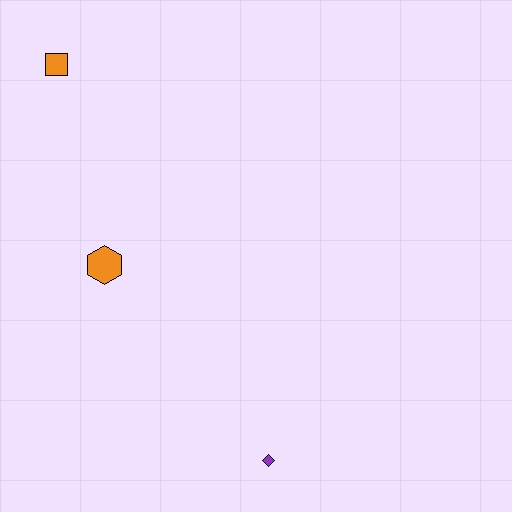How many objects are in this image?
There are 3 objects.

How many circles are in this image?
There are no circles.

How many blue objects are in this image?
There are no blue objects.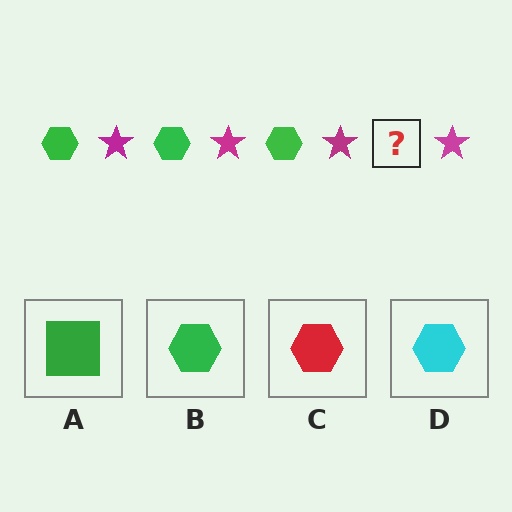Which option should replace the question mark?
Option B.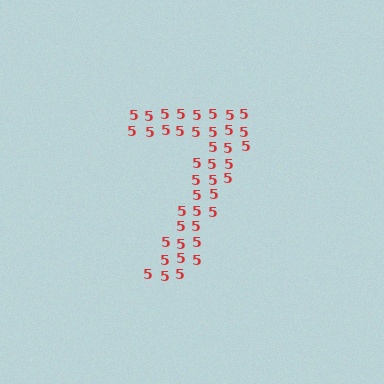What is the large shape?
The large shape is the digit 7.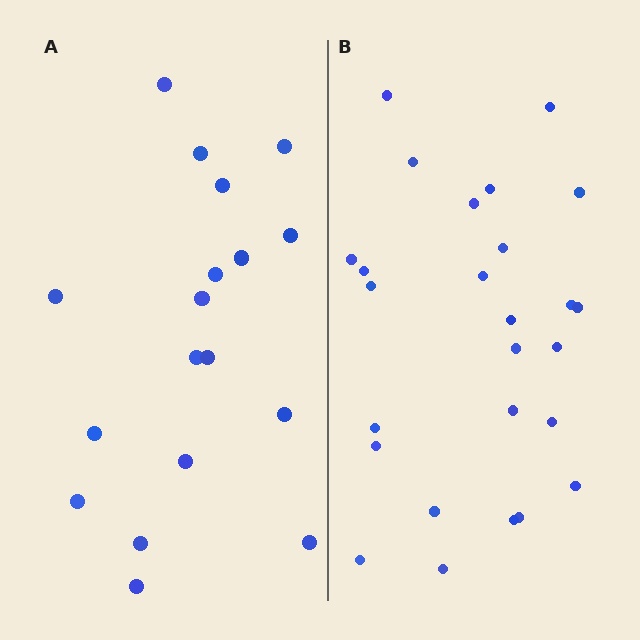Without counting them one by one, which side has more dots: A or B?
Region B (the right region) has more dots.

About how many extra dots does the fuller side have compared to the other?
Region B has roughly 8 or so more dots than region A.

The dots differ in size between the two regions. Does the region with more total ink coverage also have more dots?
No. Region A has more total ink coverage because its dots are larger, but region B actually contains more individual dots. Total area can be misleading — the number of items is what matters here.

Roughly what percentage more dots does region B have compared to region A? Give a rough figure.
About 45% more.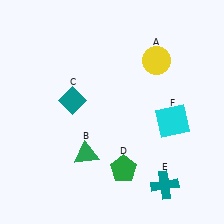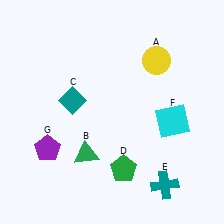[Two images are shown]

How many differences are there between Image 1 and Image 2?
There is 1 difference between the two images.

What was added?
A purple pentagon (G) was added in Image 2.